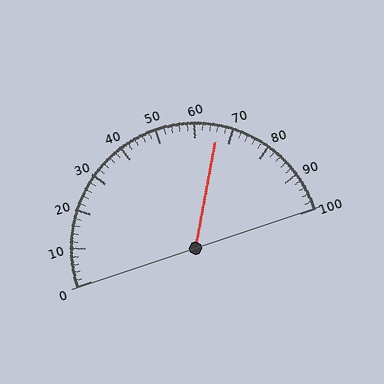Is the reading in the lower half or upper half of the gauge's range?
The reading is in the upper half of the range (0 to 100).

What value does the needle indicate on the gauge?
The needle indicates approximately 66.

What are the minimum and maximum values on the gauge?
The gauge ranges from 0 to 100.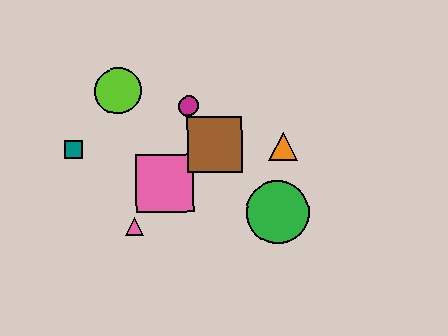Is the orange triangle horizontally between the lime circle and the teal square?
No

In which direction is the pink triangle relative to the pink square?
The pink triangle is below the pink square.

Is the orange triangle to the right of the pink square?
Yes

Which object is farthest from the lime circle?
The green circle is farthest from the lime circle.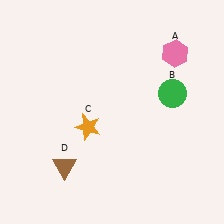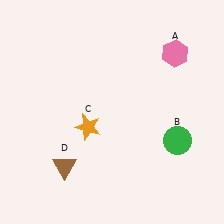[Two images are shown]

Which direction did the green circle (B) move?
The green circle (B) moved down.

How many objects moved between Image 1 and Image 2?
1 object moved between the two images.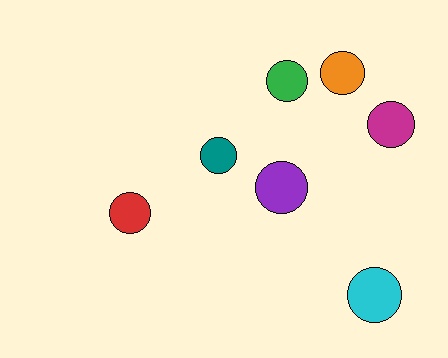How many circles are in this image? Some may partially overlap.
There are 7 circles.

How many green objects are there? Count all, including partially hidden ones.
There is 1 green object.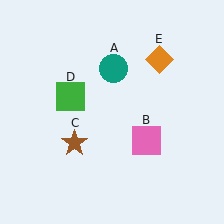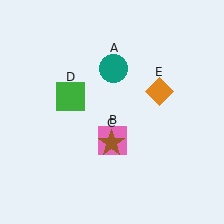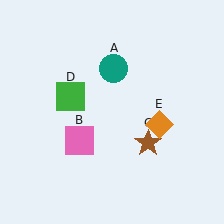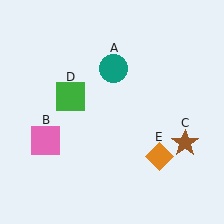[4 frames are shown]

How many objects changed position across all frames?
3 objects changed position: pink square (object B), brown star (object C), orange diamond (object E).